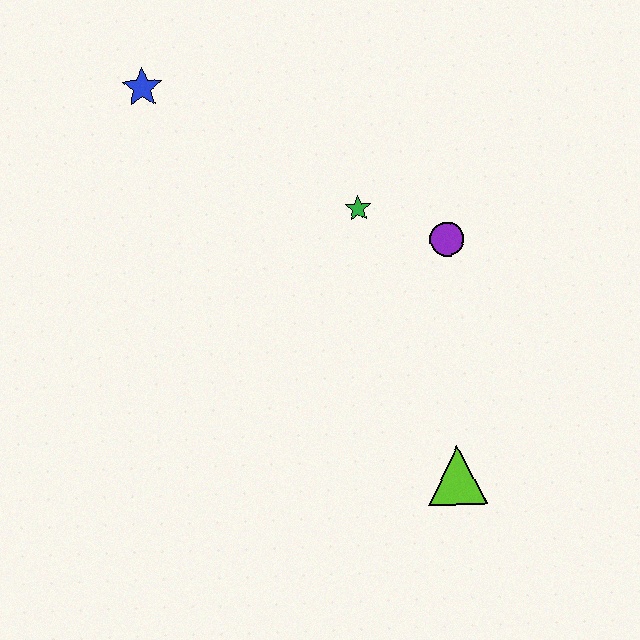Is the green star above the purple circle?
Yes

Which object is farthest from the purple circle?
The blue star is farthest from the purple circle.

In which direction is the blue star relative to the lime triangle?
The blue star is above the lime triangle.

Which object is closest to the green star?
The purple circle is closest to the green star.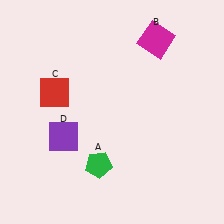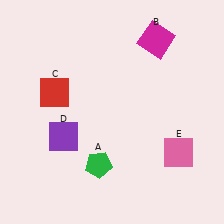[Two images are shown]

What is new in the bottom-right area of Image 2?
A pink square (E) was added in the bottom-right area of Image 2.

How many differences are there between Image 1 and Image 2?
There is 1 difference between the two images.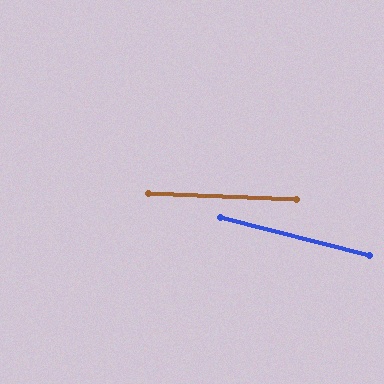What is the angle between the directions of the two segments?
Approximately 12 degrees.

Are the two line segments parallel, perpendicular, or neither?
Neither parallel nor perpendicular — they differ by about 12°.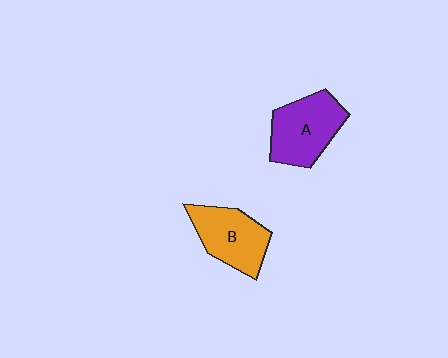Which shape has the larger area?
Shape A (purple).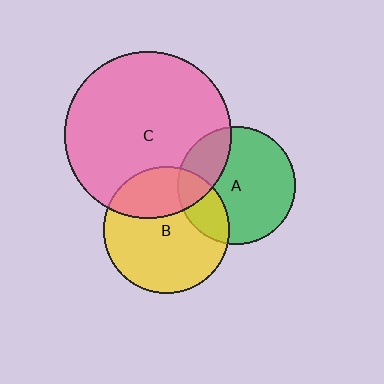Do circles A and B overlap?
Yes.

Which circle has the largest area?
Circle C (pink).